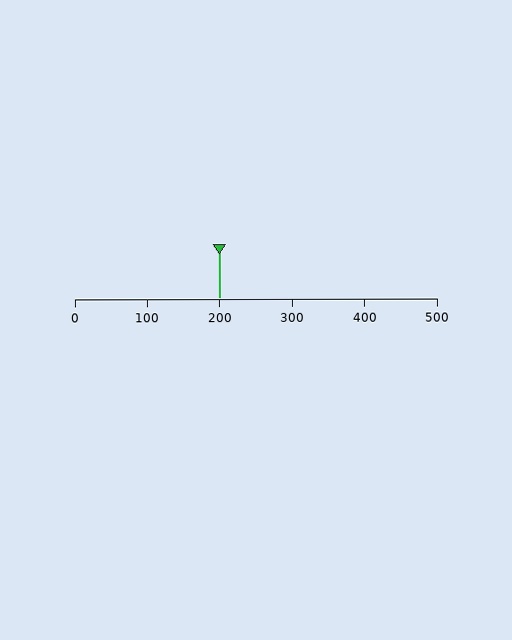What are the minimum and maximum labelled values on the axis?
The axis runs from 0 to 500.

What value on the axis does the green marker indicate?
The marker indicates approximately 200.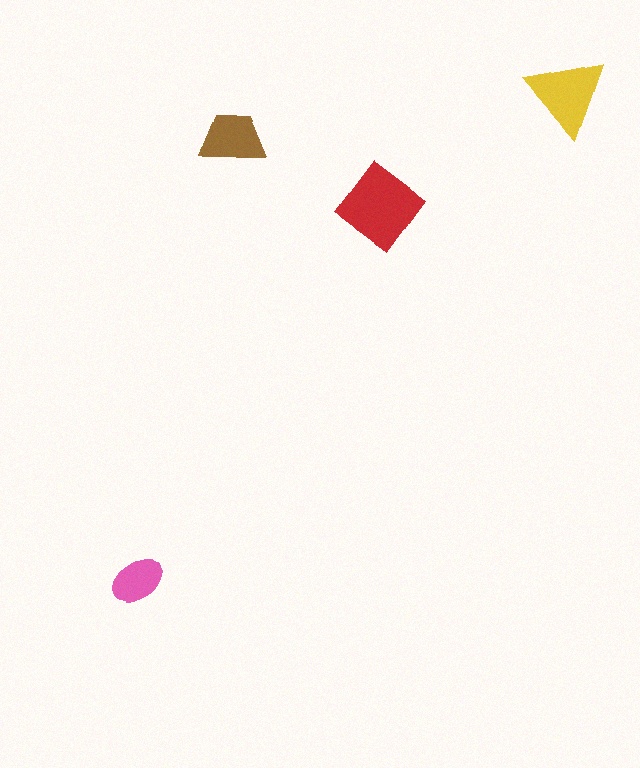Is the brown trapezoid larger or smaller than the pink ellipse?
Larger.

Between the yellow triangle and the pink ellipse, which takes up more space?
The yellow triangle.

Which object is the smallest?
The pink ellipse.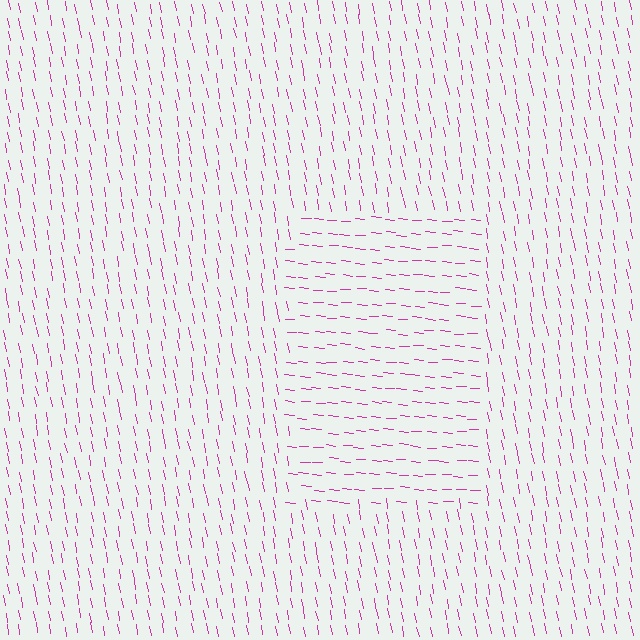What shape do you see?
I see a rectangle.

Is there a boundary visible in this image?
Yes, there is a texture boundary formed by a change in line orientation.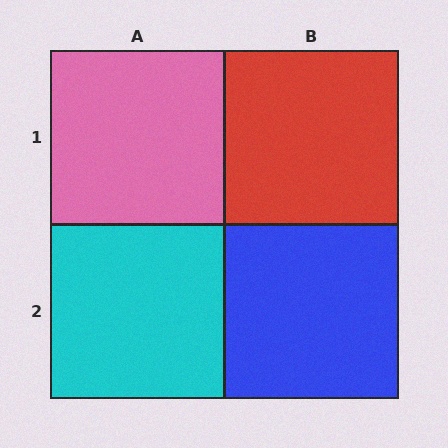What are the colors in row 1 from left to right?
Pink, red.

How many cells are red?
1 cell is red.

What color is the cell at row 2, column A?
Cyan.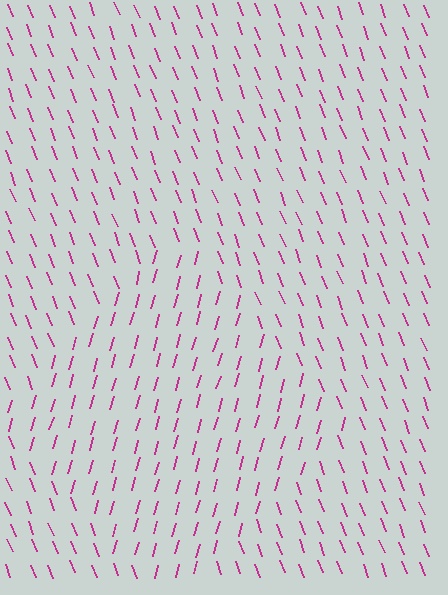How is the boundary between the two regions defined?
The boundary is defined purely by a change in line orientation (approximately 37 degrees difference). All lines are the same color and thickness.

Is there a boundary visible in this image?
Yes, there is a texture boundary formed by a change in line orientation.